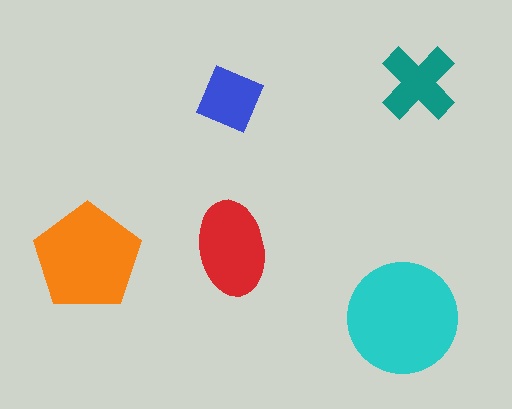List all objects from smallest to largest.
The blue diamond, the teal cross, the red ellipse, the orange pentagon, the cyan circle.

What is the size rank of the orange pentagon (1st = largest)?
2nd.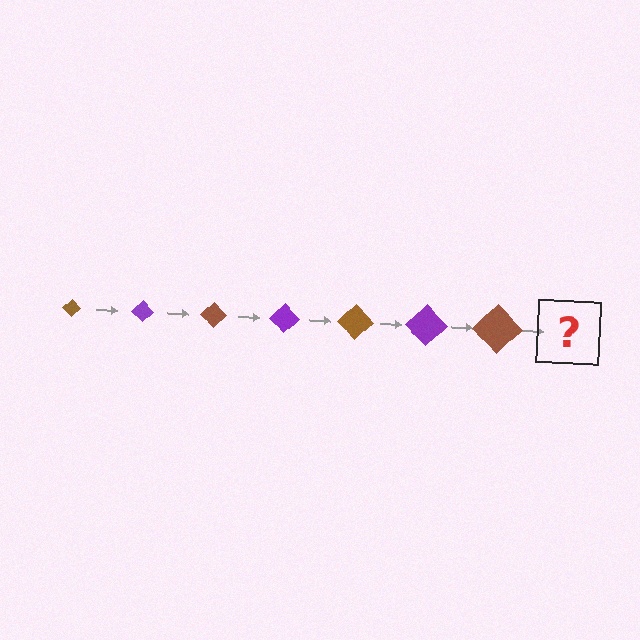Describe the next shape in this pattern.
It should be a purple diamond, larger than the previous one.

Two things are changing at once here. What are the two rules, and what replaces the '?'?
The two rules are that the diamond grows larger each step and the color cycles through brown and purple. The '?' should be a purple diamond, larger than the previous one.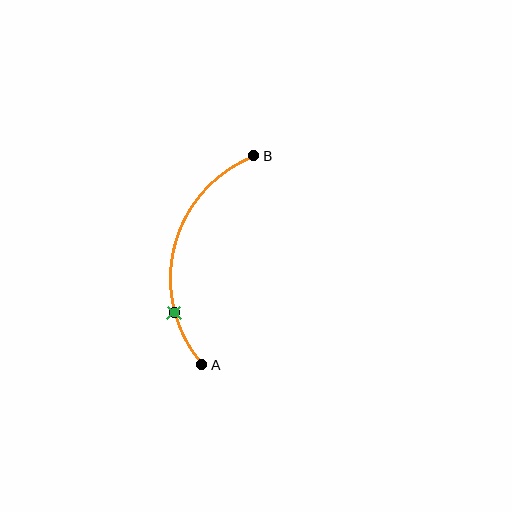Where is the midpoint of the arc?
The arc midpoint is the point on the curve farthest from the straight line joining A and B. It sits to the left of that line.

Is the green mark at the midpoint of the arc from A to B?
No. The green mark lies on the arc but is closer to endpoint A. The arc midpoint would be at the point on the curve equidistant along the arc from both A and B.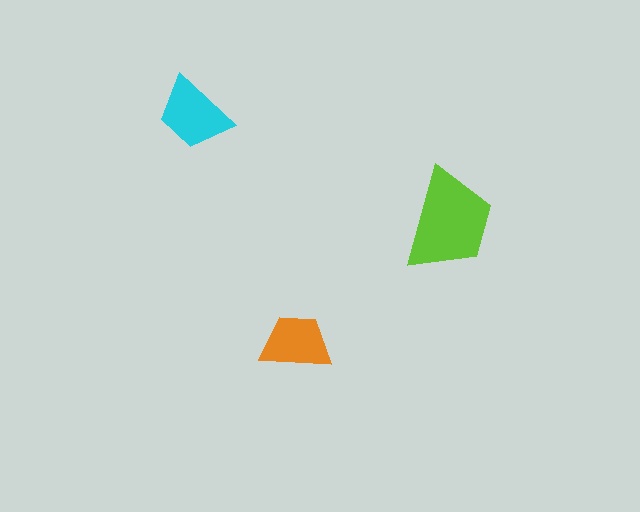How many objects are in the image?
There are 3 objects in the image.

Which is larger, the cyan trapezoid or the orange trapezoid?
The cyan one.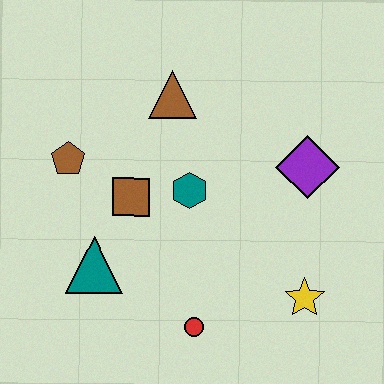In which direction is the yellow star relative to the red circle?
The yellow star is to the right of the red circle.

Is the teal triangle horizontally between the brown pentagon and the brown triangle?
Yes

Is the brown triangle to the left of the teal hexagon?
Yes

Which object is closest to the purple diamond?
The teal hexagon is closest to the purple diamond.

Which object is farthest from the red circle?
The brown triangle is farthest from the red circle.